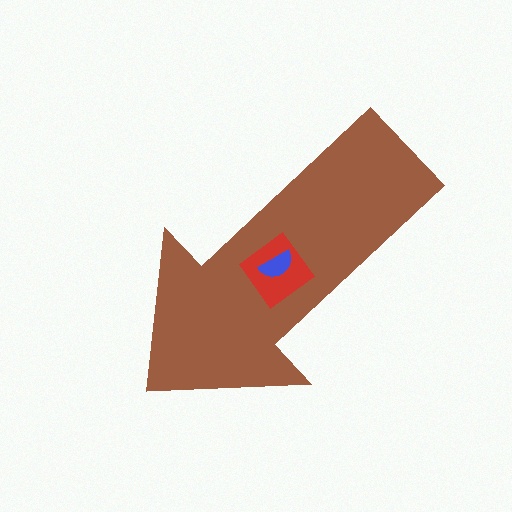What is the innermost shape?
The blue semicircle.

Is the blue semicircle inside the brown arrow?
Yes.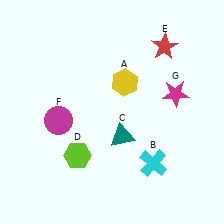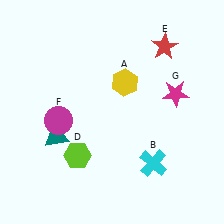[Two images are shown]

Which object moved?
The teal triangle (C) moved left.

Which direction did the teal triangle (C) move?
The teal triangle (C) moved left.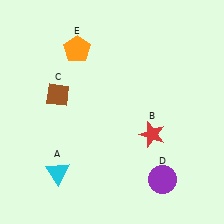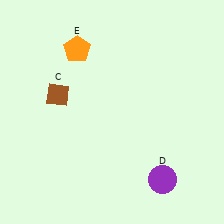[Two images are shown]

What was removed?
The red star (B), the cyan triangle (A) were removed in Image 2.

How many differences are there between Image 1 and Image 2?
There are 2 differences between the two images.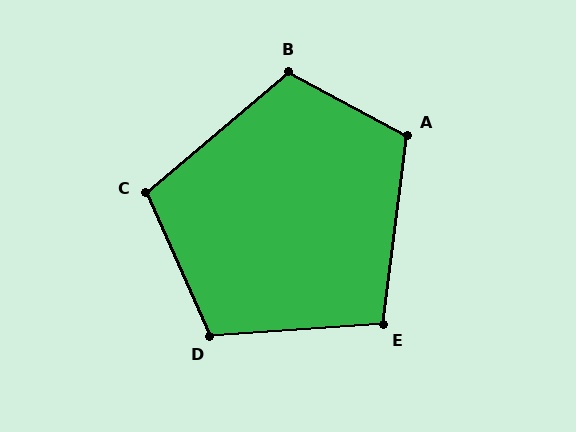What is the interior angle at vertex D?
Approximately 110 degrees (obtuse).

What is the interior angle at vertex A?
Approximately 111 degrees (obtuse).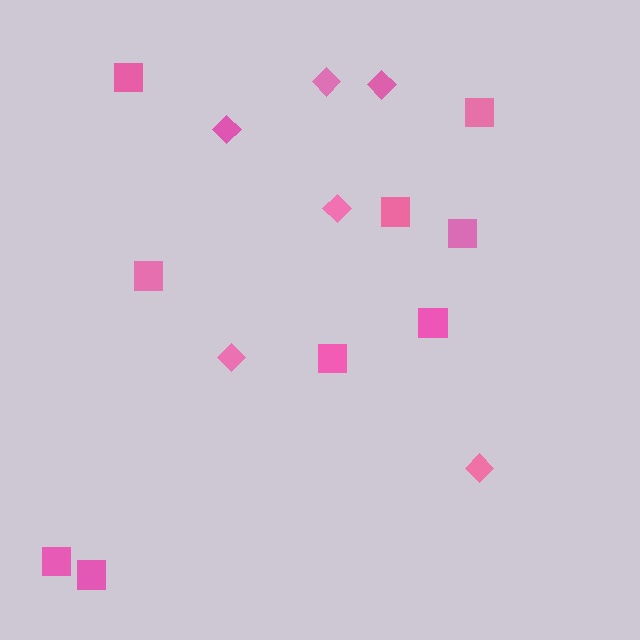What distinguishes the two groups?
There are 2 groups: one group of diamonds (6) and one group of squares (9).